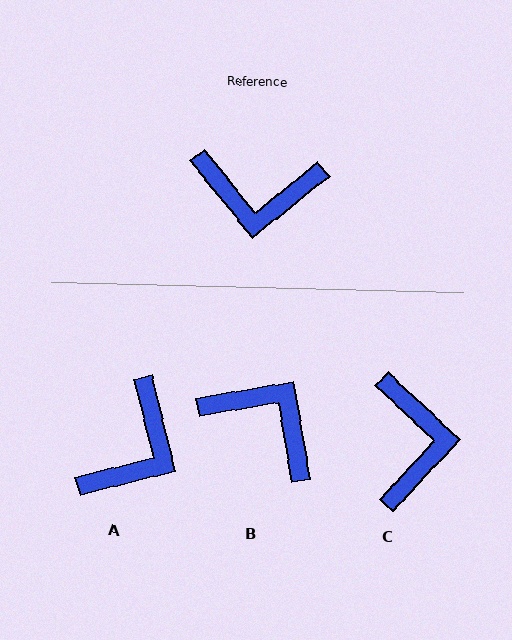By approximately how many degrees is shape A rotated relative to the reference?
Approximately 65 degrees counter-clockwise.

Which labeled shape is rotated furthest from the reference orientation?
B, about 151 degrees away.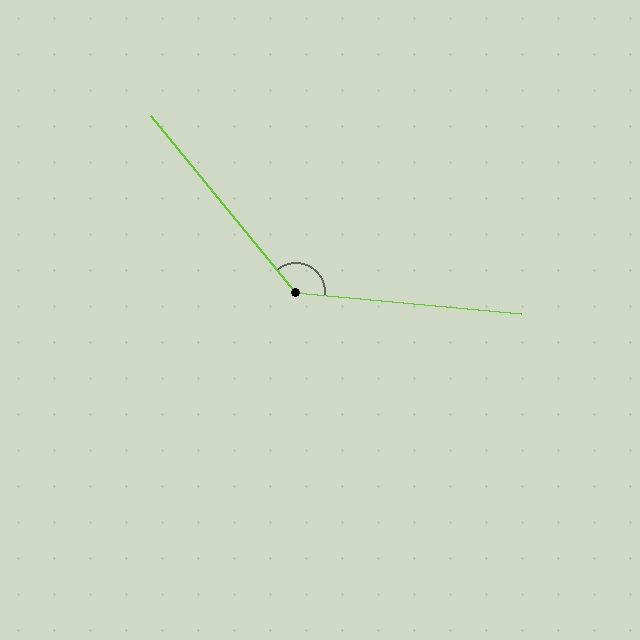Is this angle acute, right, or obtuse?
It is obtuse.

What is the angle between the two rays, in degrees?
Approximately 135 degrees.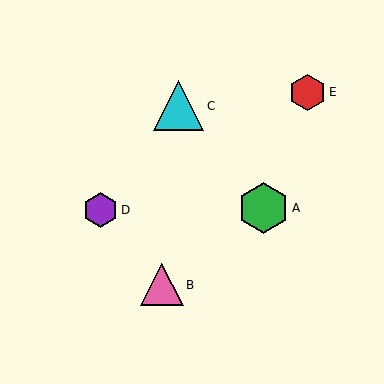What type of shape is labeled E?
Shape E is a red hexagon.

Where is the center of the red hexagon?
The center of the red hexagon is at (308, 92).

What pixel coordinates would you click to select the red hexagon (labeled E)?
Click at (308, 92) to select the red hexagon E.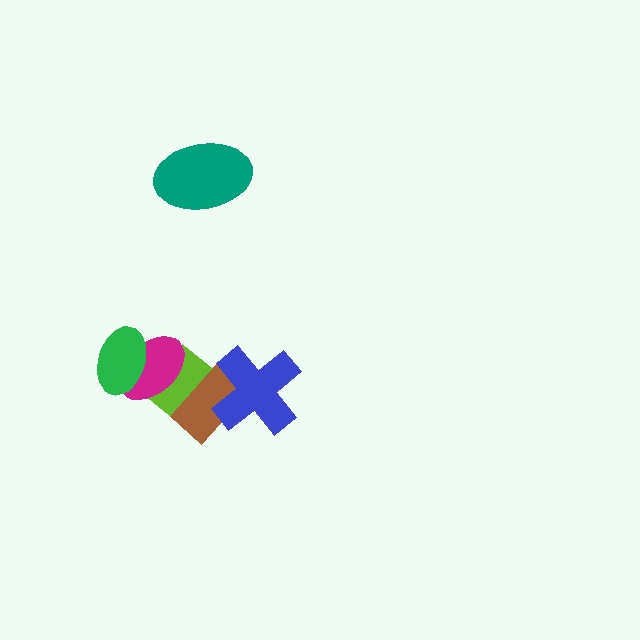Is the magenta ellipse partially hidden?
Yes, it is partially covered by another shape.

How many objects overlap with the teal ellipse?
0 objects overlap with the teal ellipse.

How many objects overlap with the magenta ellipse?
2 objects overlap with the magenta ellipse.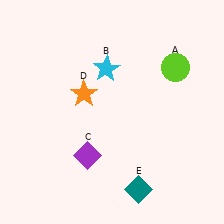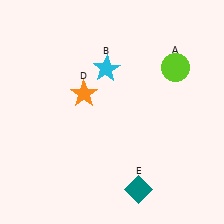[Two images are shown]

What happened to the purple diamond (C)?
The purple diamond (C) was removed in Image 2. It was in the bottom-left area of Image 1.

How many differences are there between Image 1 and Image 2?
There is 1 difference between the two images.